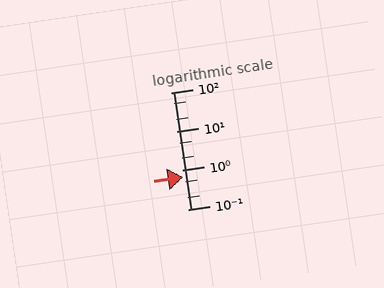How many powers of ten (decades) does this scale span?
The scale spans 3 decades, from 0.1 to 100.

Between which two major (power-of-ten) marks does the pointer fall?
The pointer is between 0.1 and 1.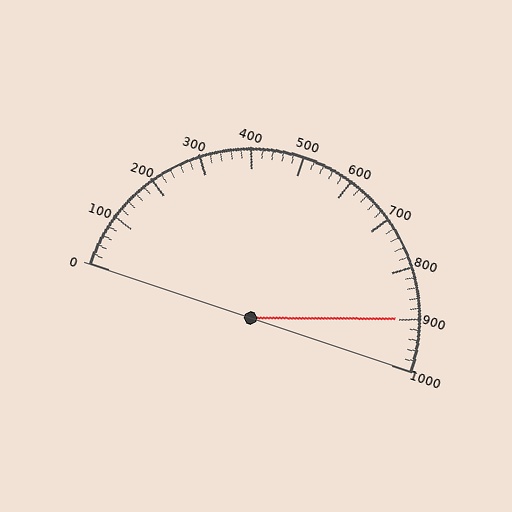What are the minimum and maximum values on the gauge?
The gauge ranges from 0 to 1000.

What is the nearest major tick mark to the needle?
The nearest major tick mark is 900.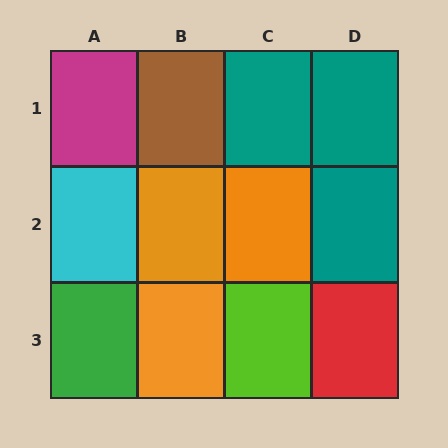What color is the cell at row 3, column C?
Lime.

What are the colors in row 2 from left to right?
Cyan, orange, orange, teal.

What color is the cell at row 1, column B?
Brown.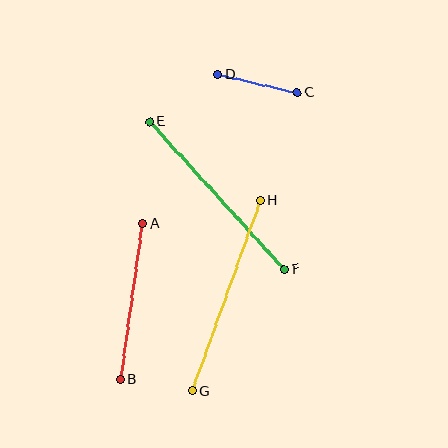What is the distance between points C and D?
The distance is approximately 82 pixels.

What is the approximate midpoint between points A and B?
The midpoint is at approximately (132, 302) pixels.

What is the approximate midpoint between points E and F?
The midpoint is at approximately (217, 195) pixels.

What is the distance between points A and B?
The distance is approximately 157 pixels.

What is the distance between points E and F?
The distance is approximately 200 pixels.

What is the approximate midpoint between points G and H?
The midpoint is at approximately (226, 296) pixels.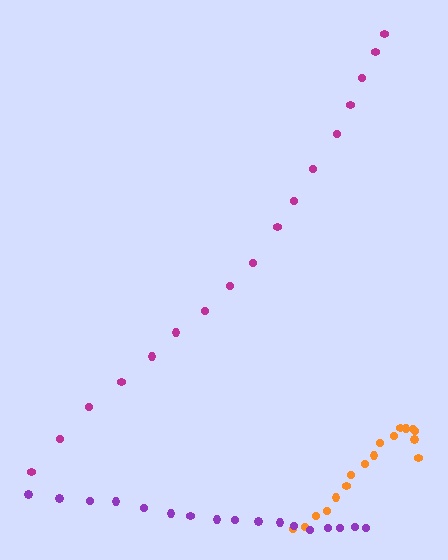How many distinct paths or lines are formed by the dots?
There are 3 distinct paths.